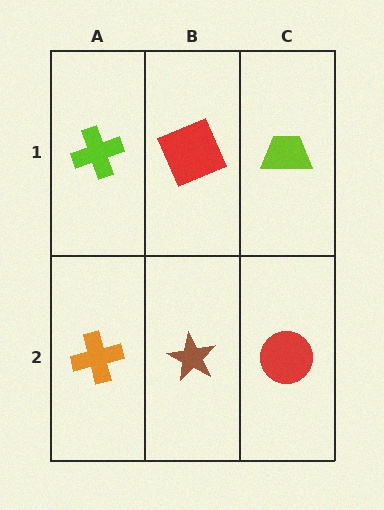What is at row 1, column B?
A red square.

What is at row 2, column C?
A red circle.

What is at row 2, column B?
A brown star.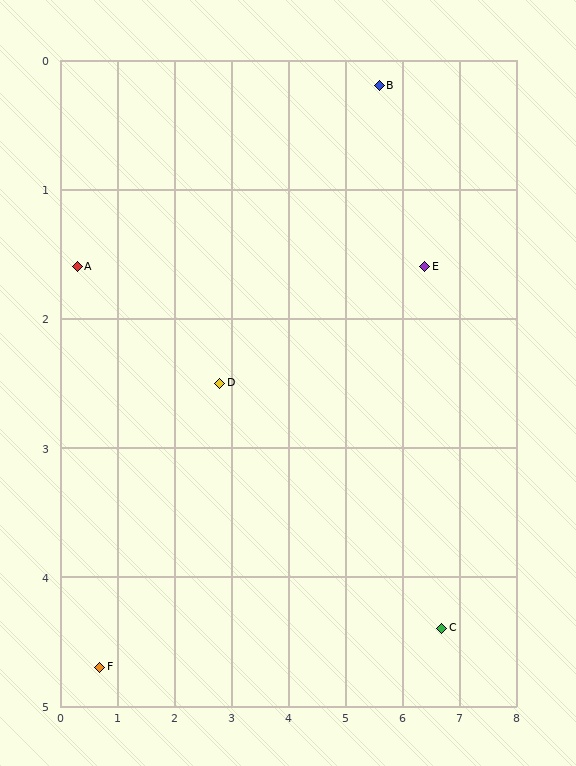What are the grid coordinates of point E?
Point E is at approximately (6.4, 1.6).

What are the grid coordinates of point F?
Point F is at approximately (0.7, 4.7).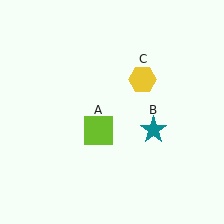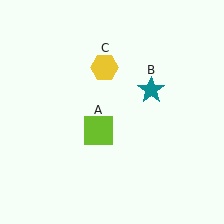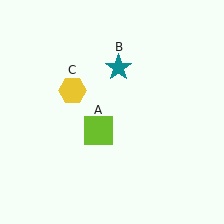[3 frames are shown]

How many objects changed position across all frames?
2 objects changed position: teal star (object B), yellow hexagon (object C).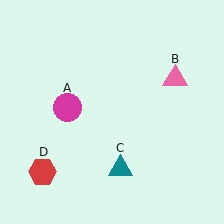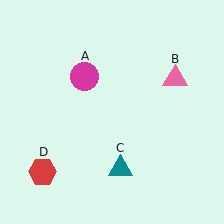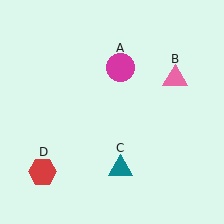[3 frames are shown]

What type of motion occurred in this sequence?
The magenta circle (object A) rotated clockwise around the center of the scene.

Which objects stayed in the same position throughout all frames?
Pink triangle (object B) and teal triangle (object C) and red hexagon (object D) remained stationary.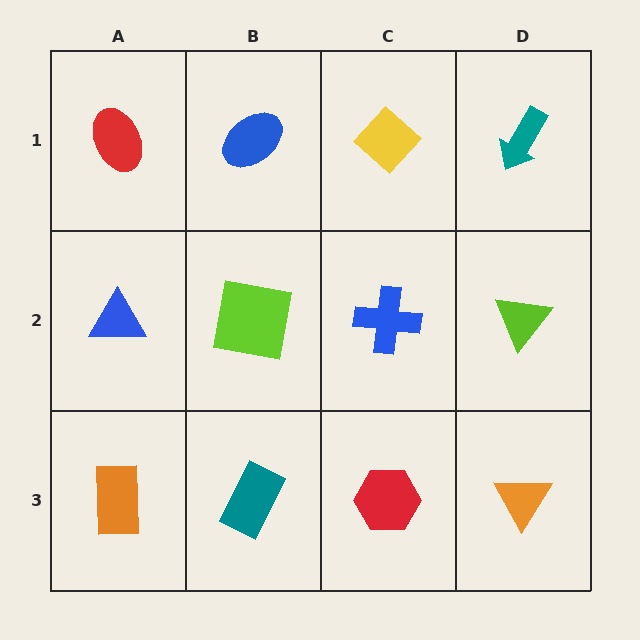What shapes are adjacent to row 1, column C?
A blue cross (row 2, column C), a blue ellipse (row 1, column B), a teal arrow (row 1, column D).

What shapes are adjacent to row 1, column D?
A lime triangle (row 2, column D), a yellow diamond (row 1, column C).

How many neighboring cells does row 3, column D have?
2.